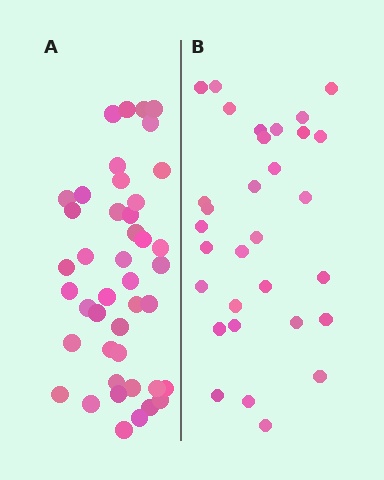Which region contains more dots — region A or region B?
Region A (the left region) has more dots.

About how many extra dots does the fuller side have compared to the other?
Region A has roughly 12 or so more dots than region B.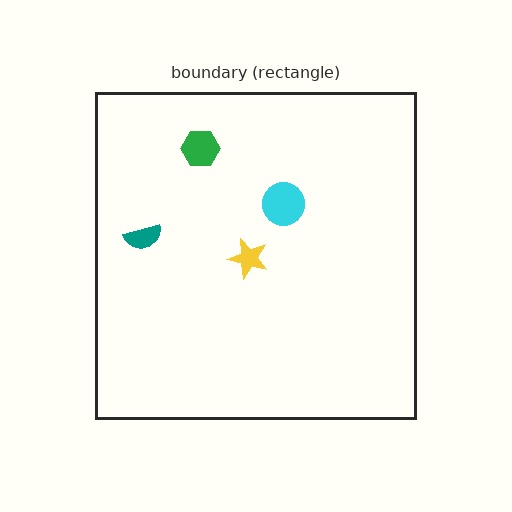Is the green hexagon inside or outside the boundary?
Inside.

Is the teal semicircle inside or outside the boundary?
Inside.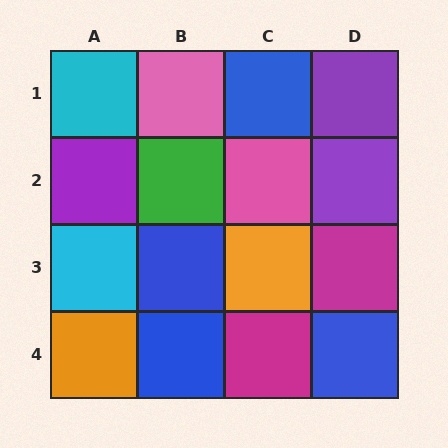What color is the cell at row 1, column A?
Cyan.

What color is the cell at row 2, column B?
Green.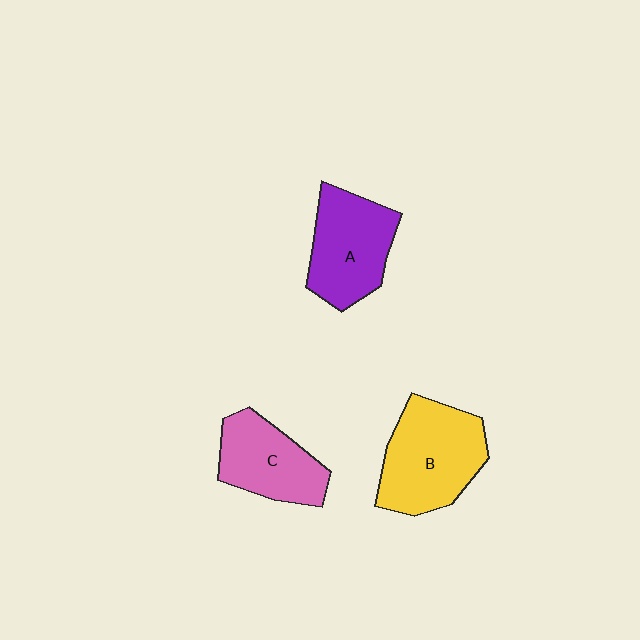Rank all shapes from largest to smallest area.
From largest to smallest: B (yellow), A (purple), C (pink).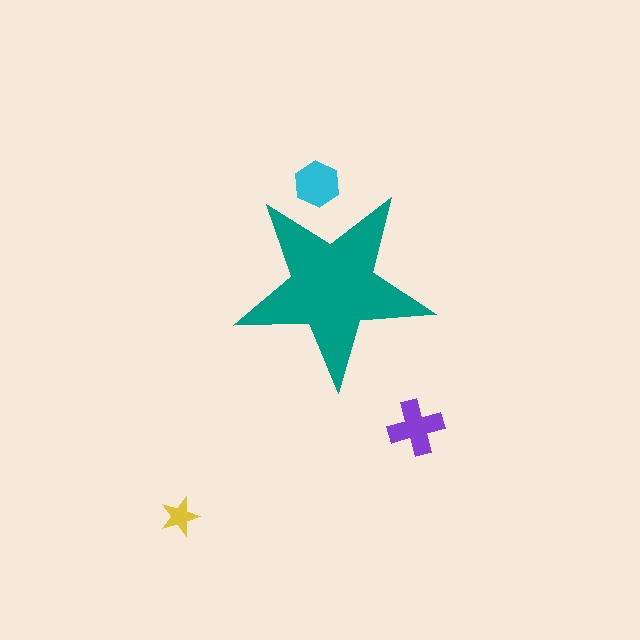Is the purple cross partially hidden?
No, the purple cross is fully visible.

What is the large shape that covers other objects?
A teal star.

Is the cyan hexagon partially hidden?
Yes, the cyan hexagon is partially hidden behind the teal star.